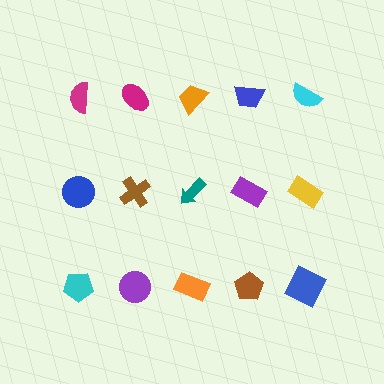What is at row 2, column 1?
A blue circle.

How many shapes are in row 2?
5 shapes.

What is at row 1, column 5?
A cyan semicircle.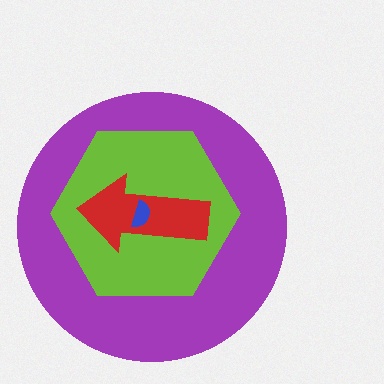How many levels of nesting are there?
4.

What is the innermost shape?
The blue semicircle.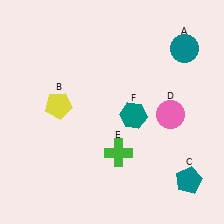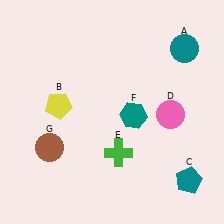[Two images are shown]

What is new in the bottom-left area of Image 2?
A brown circle (G) was added in the bottom-left area of Image 2.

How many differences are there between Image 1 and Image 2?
There is 1 difference between the two images.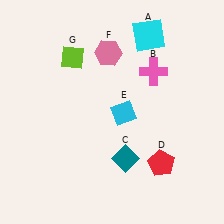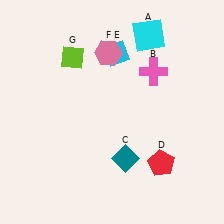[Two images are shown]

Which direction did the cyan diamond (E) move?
The cyan diamond (E) moved up.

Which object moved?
The cyan diamond (E) moved up.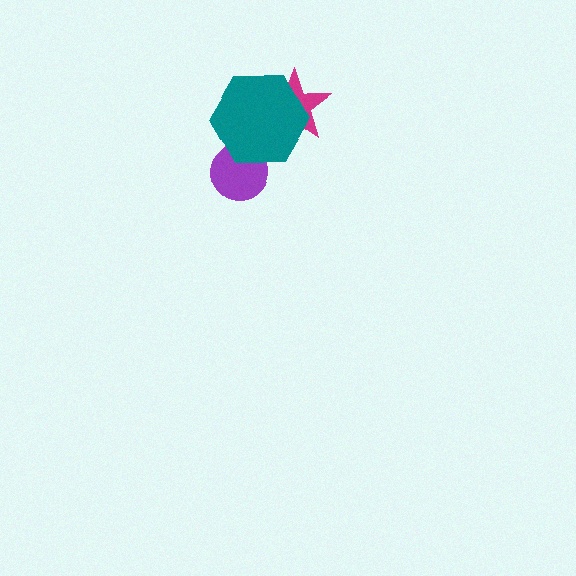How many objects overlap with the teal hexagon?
2 objects overlap with the teal hexagon.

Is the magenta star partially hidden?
Yes, it is partially covered by another shape.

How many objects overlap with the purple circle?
1 object overlaps with the purple circle.